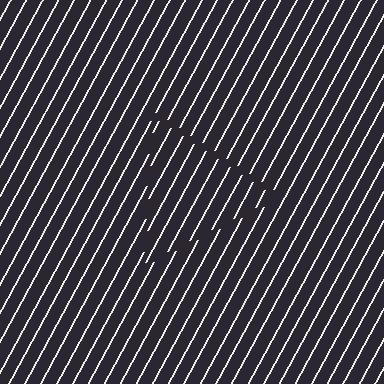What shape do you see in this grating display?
An illusory triangle. The interior of the shape contains the same grating, shifted by half a period — the contour is defined by the phase discontinuity where line-ends from the inner and outer gratings abut.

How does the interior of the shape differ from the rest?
The interior of the shape contains the same grating, shifted by half a period — the contour is defined by the phase discontinuity where line-ends from the inner and outer gratings abut.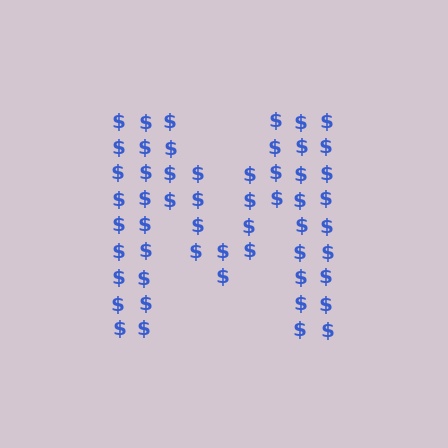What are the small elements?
The small elements are dollar signs.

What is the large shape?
The large shape is the letter M.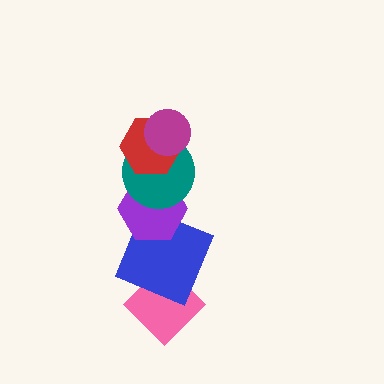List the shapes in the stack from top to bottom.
From top to bottom: the magenta circle, the red hexagon, the teal circle, the purple hexagon, the blue square, the pink diamond.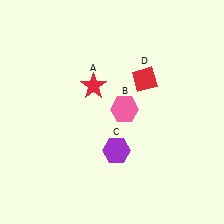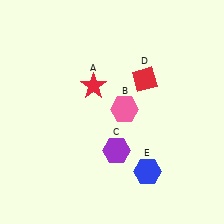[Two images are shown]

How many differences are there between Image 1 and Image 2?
There is 1 difference between the two images.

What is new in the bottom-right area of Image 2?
A blue hexagon (E) was added in the bottom-right area of Image 2.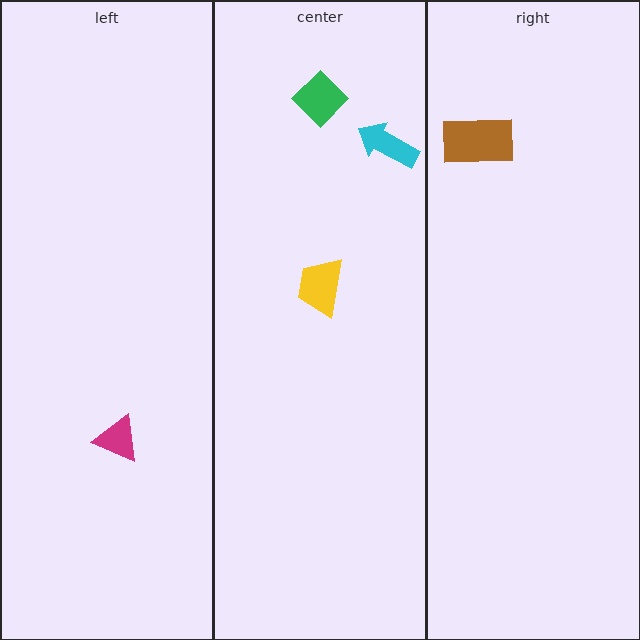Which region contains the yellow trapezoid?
The center region.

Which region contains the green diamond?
The center region.